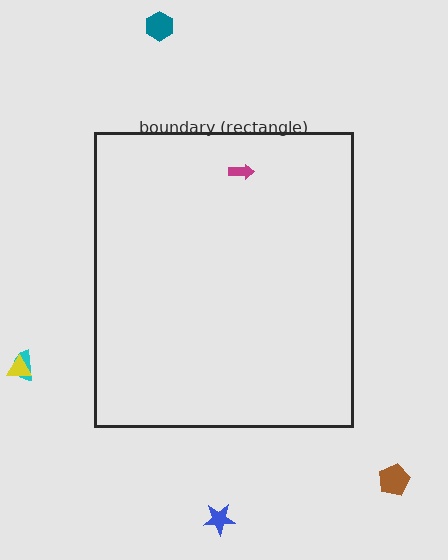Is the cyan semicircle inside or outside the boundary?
Outside.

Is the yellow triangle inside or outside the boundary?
Outside.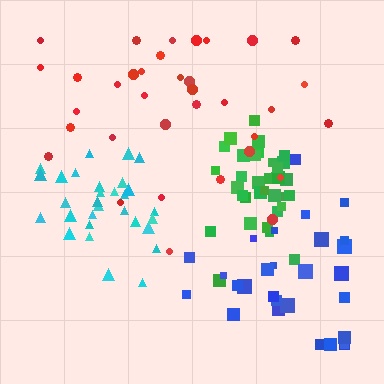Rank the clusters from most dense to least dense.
green, cyan, blue, red.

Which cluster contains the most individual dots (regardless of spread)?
Green (35).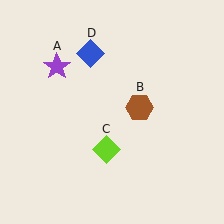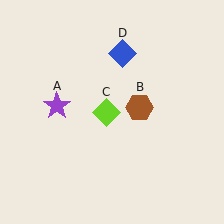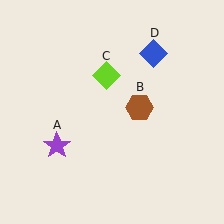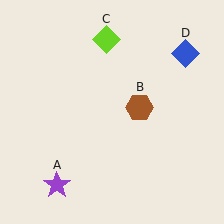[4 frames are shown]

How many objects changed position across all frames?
3 objects changed position: purple star (object A), lime diamond (object C), blue diamond (object D).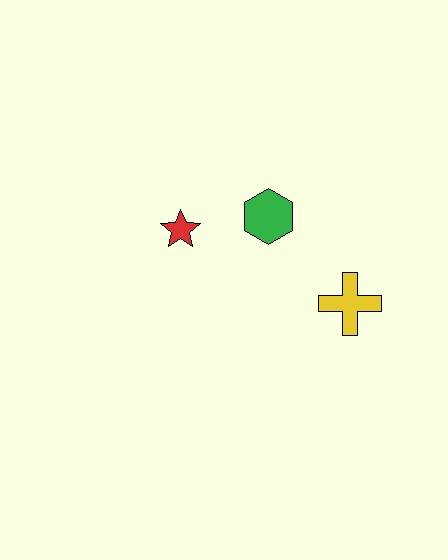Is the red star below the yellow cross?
No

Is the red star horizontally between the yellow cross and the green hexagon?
No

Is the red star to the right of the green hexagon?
No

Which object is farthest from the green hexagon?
The yellow cross is farthest from the green hexagon.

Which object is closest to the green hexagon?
The red star is closest to the green hexagon.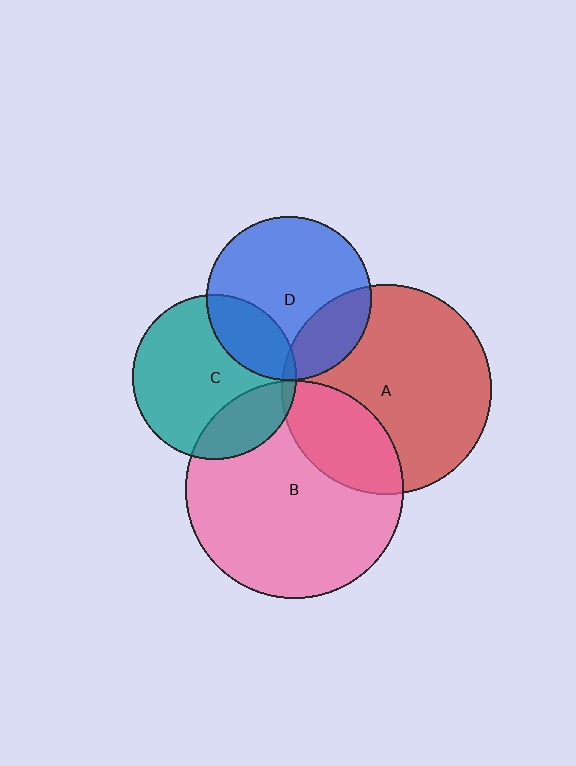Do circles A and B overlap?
Yes.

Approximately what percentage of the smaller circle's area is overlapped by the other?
Approximately 25%.